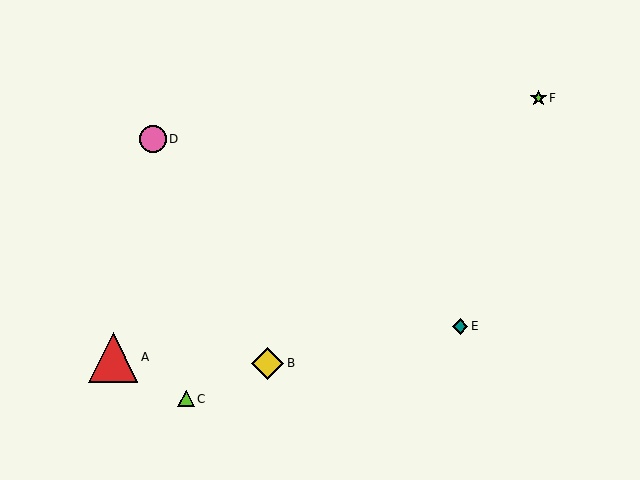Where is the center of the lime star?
The center of the lime star is at (538, 98).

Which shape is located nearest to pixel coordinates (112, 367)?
The red triangle (labeled A) at (113, 357) is nearest to that location.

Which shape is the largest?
The red triangle (labeled A) is the largest.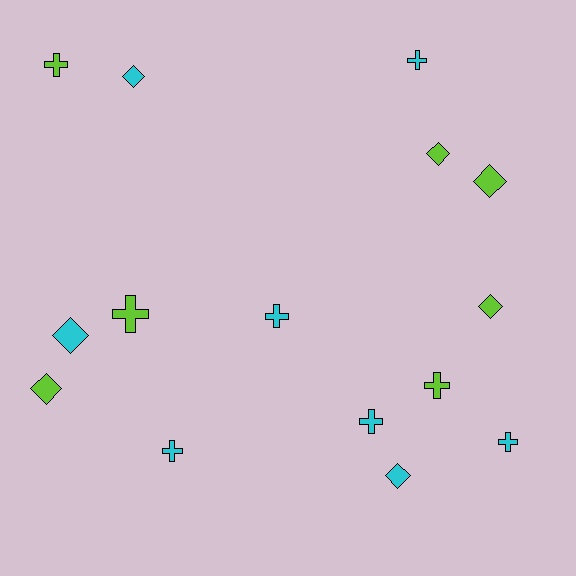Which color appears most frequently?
Cyan, with 8 objects.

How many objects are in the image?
There are 15 objects.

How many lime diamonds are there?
There are 4 lime diamonds.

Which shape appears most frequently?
Cross, with 8 objects.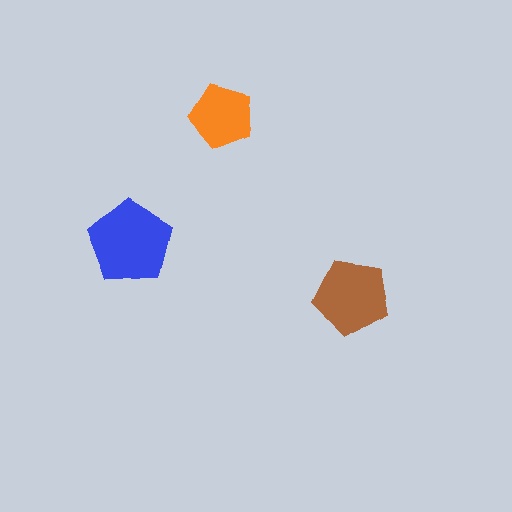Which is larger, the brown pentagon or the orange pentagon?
The brown one.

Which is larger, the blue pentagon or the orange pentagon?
The blue one.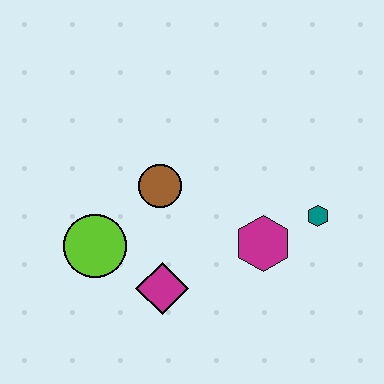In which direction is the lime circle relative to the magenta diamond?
The lime circle is to the left of the magenta diamond.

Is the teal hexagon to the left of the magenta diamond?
No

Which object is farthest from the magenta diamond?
The teal hexagon is farthest from the magenta diamond.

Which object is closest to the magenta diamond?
The lime circle is closest to the magenta diamond.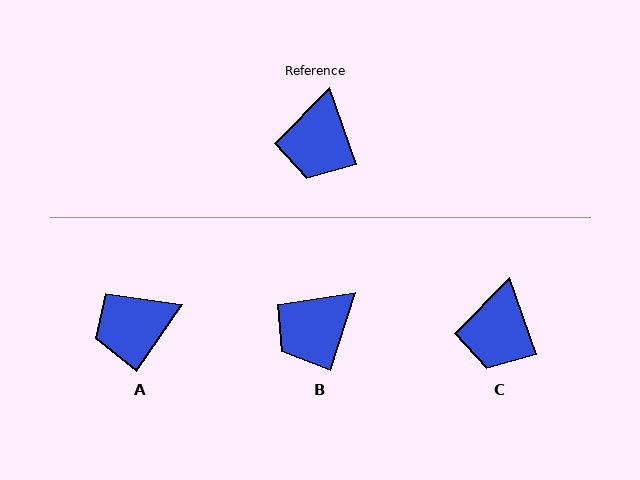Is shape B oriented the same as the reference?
No, it is off by about 37 degrees.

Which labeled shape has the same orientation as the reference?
C.